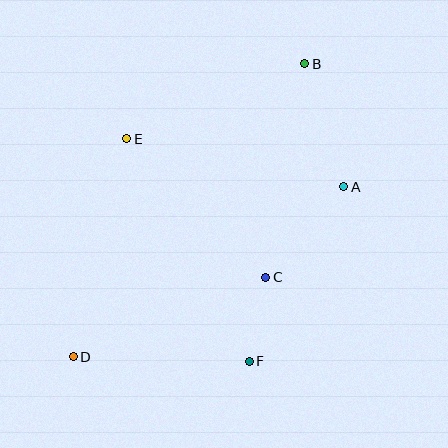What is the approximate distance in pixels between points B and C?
The distance between B and C is approximately 217 pixels.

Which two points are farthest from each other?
Points B and D are farthest from each other.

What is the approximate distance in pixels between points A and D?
The distance between A and D is approximately 320 pixels.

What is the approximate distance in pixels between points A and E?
The distance between A and E is approximately 222 pixels.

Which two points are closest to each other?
Points C and F are closest to each other.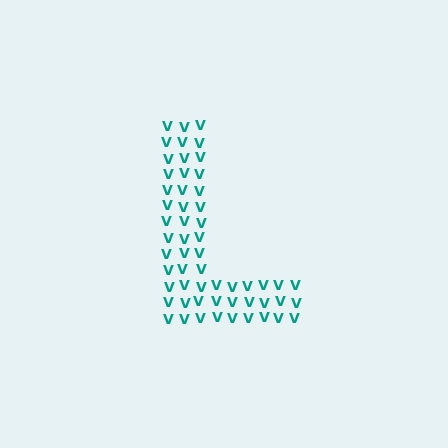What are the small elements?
The small elements are letter V's.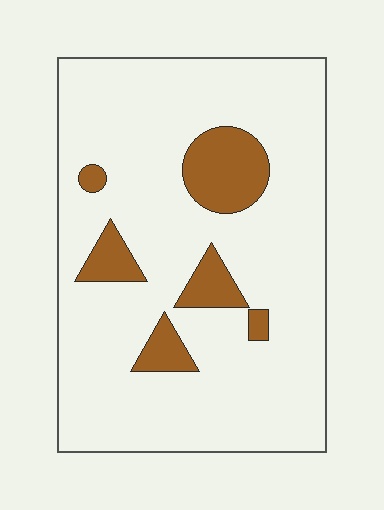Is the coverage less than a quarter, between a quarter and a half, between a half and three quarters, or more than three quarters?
Less than a quarter.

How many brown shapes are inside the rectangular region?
6.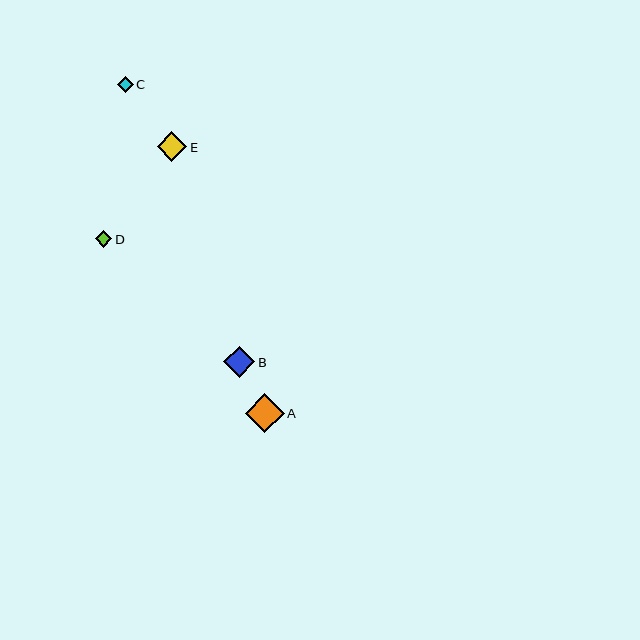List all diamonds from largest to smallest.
From largest to smallest: A, B, E, C, D.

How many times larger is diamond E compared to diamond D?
Diamond E is approximately 1.9 times the size of diamond D.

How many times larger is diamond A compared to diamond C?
Diamond A is approximately 2.4 times the size of diamond C.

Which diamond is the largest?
Diamond A is the largest with a size of approximately 39 pixels.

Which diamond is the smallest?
Diamond D is the smallest with a size of approximately 16 pixels.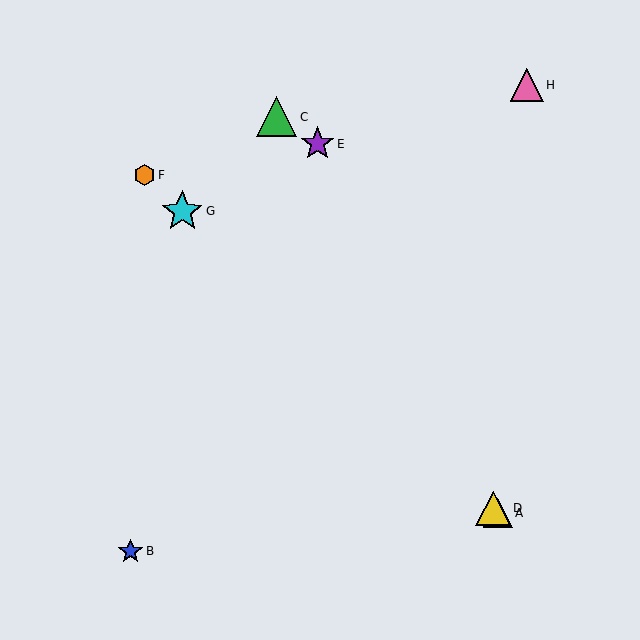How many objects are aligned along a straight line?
4 objects (A, D, F, G) are aligned along a straight line.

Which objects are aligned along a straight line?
Objects A, D, F, G are aligned along a straight line.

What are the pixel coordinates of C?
Object C is at (277, 117).